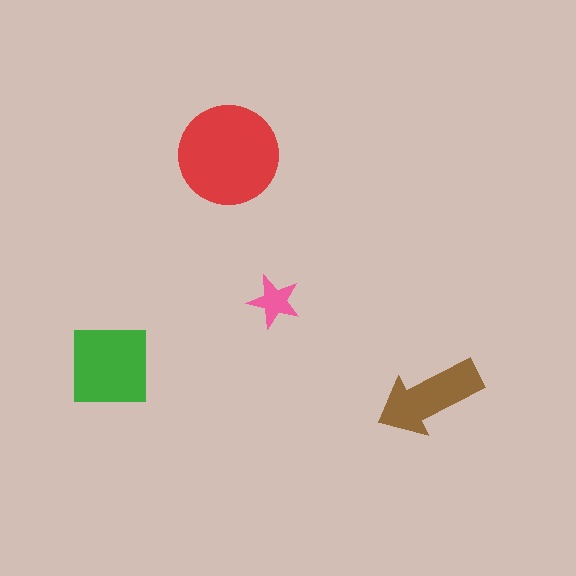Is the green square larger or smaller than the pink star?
Larger.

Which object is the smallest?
The pink star.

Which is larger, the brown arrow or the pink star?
The brown arrow.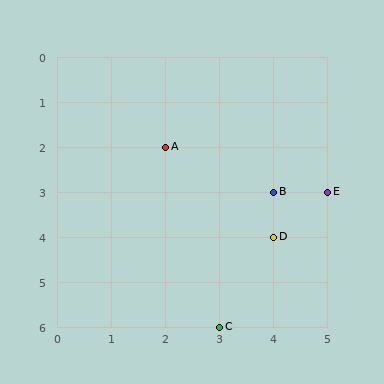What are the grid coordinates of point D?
Point D is at grid coordinates (4, 4).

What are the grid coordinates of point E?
Point E is at grid coordinates (5, 3).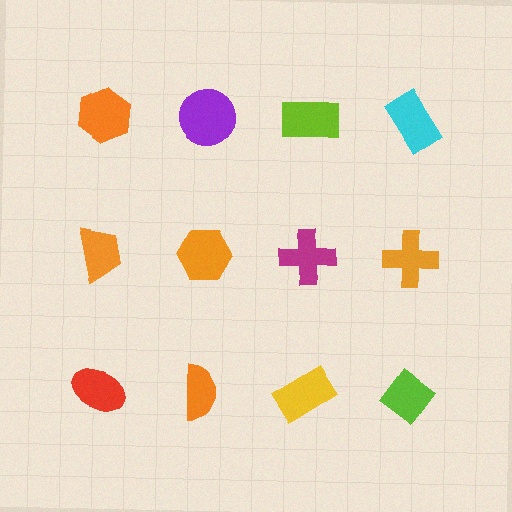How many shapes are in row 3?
4 shapes.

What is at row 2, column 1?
An orange trapezoid.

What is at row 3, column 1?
A red ellipse.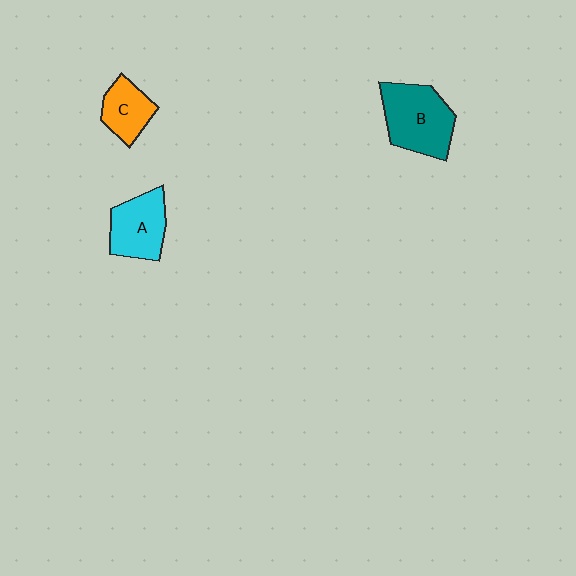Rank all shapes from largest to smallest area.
From largest to smallest: B (teal), A (cyan), C (orange).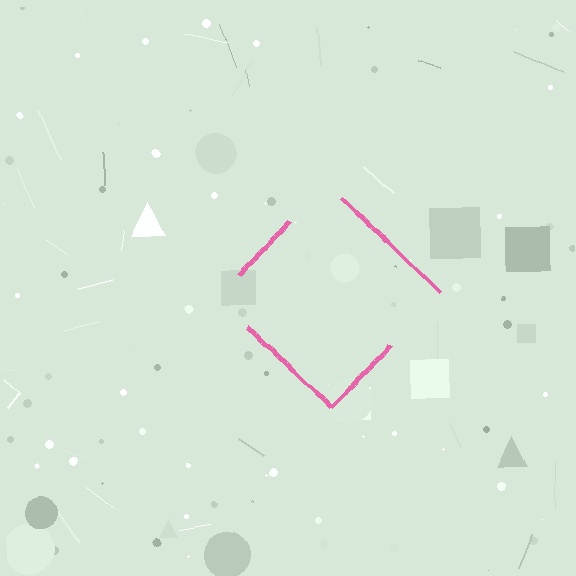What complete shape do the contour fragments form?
The contour fragments form a diamond.